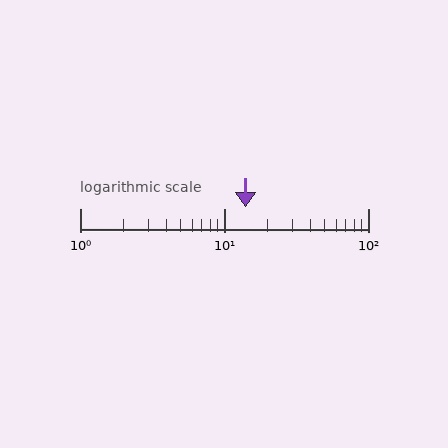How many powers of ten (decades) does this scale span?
The scale spans 2 decades, from 1 to 100.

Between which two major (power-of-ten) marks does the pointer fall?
The pointer is between 10 and 100.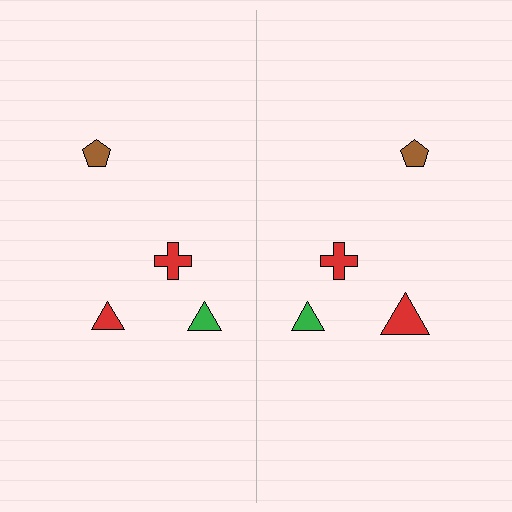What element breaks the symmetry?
The red triangle on the right side has a different size than its mirror counterpart.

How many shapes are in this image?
There are 8 shapes in this image.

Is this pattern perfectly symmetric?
No, the pattern is not perfectly symmetric. The red triangle on the right side has a different size than its mirror counterpart.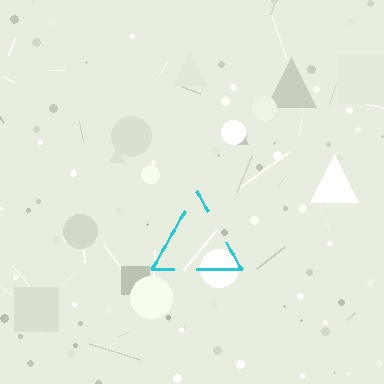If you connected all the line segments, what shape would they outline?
They would outline a triangle.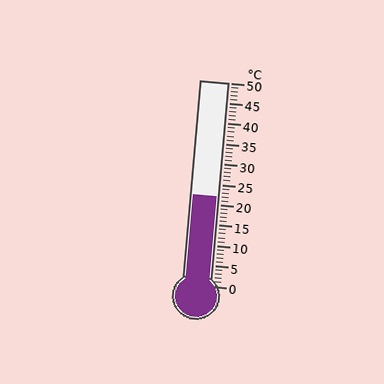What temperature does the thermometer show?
The thermometer shows approximately 22°C.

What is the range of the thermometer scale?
The thermometer scale ranges from 0°C to 50°C.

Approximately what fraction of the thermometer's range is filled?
The thermometer is filled to approximately 45% of its range.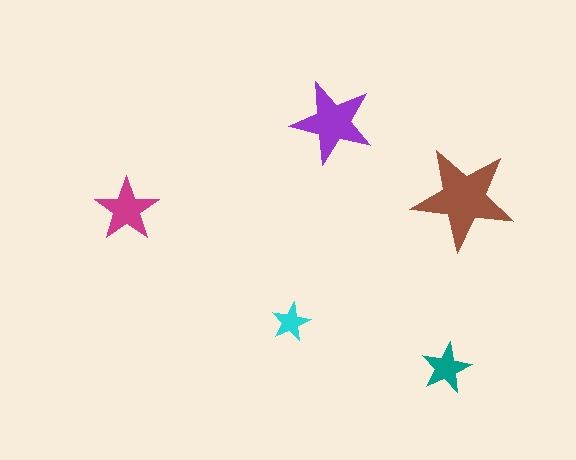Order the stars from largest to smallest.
the brown one, the purple one, the magenta one, the teal one, the cyan one.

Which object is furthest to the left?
The magenta star is leftmost.